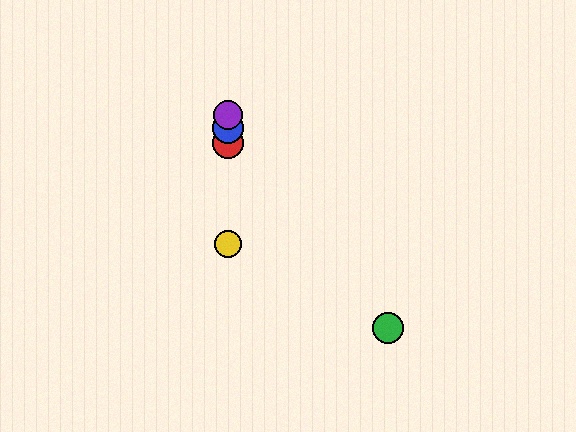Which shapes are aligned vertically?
The red circle, the blue circle, the yellow circle, the purple circle are aligned vertically.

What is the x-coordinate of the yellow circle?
The yellow circle is at x≈228.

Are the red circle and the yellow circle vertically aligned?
Yes, both are at x≈228.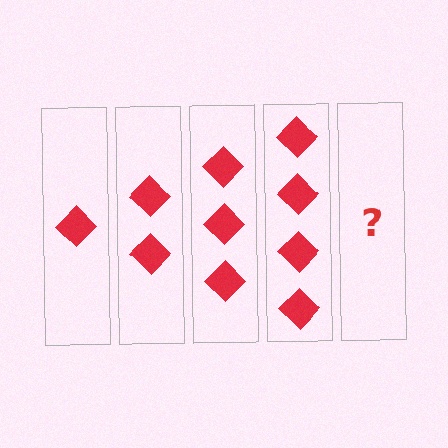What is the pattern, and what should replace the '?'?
The pattern is that each step adds one more diamond. The '?' should be 5 diamonds.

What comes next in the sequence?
The next element should be 5 diamonds.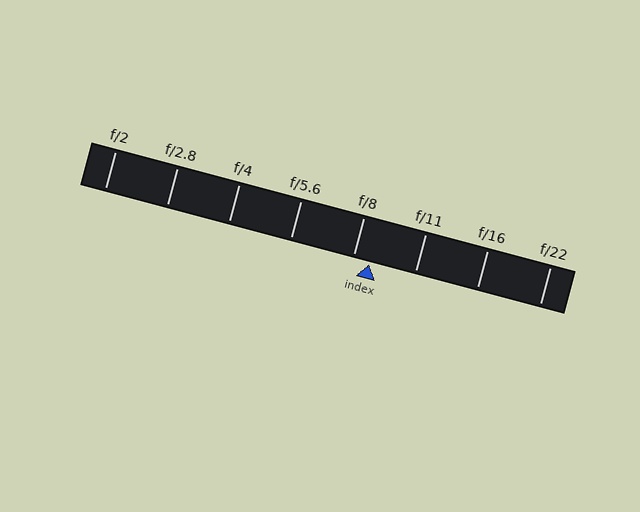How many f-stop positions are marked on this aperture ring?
There are 8 f-stop positions marked.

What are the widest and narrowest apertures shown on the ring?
The widest aperture shown is f/2 and the narrowest is f/22.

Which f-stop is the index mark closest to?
The index mark is closest to f/8.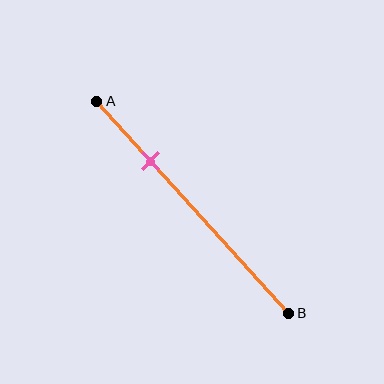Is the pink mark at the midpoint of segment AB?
No, the mark is at about 30% from A, not at the 50% midpoint.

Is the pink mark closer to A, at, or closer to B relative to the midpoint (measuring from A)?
The pink mark is closer to point A than the midpoint of segment AB.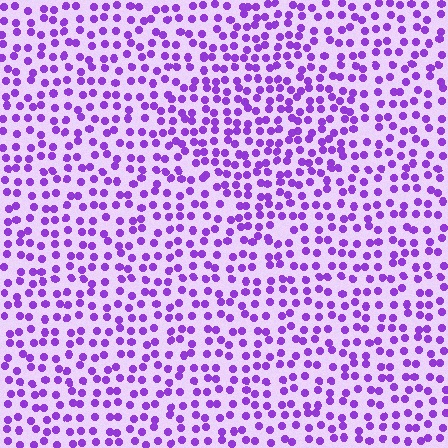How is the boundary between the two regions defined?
The boundary is defined by a change in element density (approximately 1.4x ratio). All elements are the same color, size, and shape.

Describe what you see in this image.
The image contains small purple elements arranged at two different densities. A diamond-shaped region is visible where the elements are more densely packed than the surrounding area.